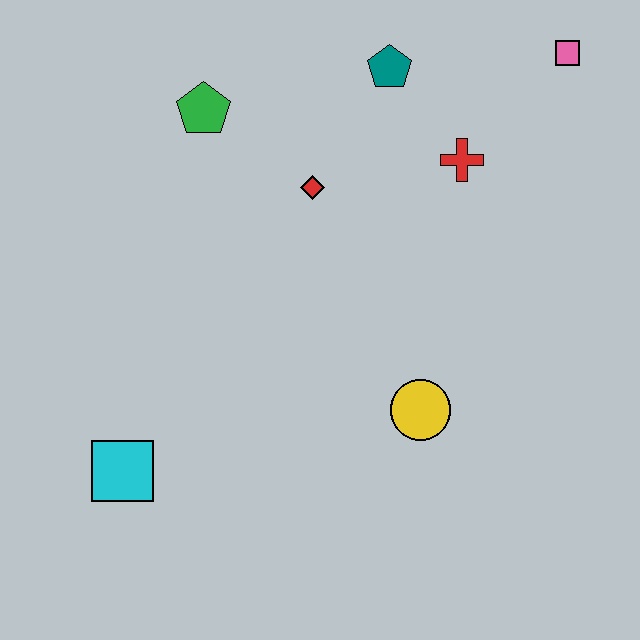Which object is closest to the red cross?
The teal pentagon is closest to the red cross.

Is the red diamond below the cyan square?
No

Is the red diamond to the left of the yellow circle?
Yes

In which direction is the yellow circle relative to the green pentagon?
The yellow circle is below the green pentagon.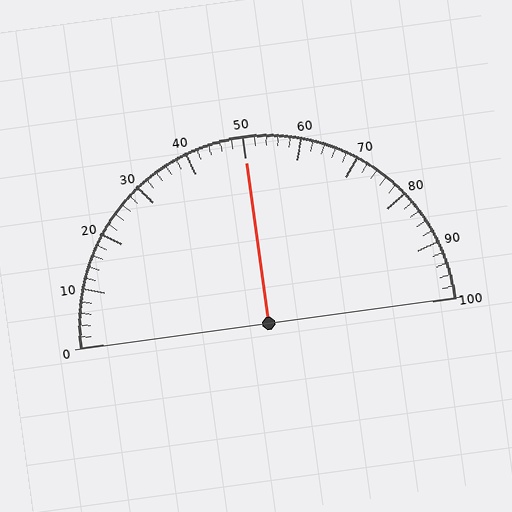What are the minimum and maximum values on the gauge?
The gauge ranges from 0 to 100.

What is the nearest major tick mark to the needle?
The nearest major tick mark is 50.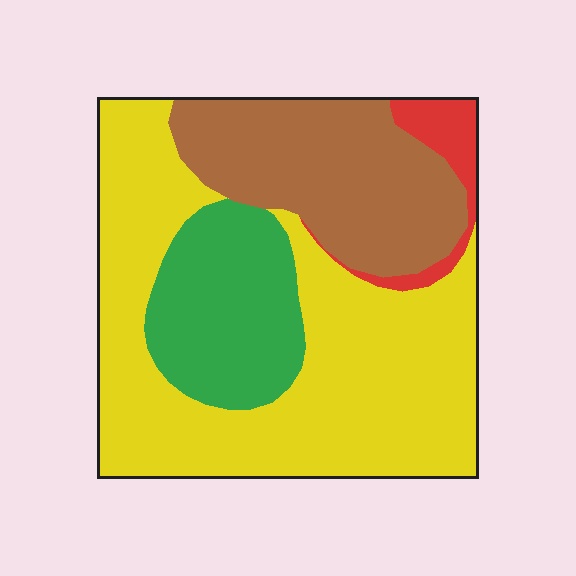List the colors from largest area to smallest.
From largest to smallest: yellow, brown, green, red.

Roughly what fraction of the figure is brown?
Brown covers roughly 25% of the figure.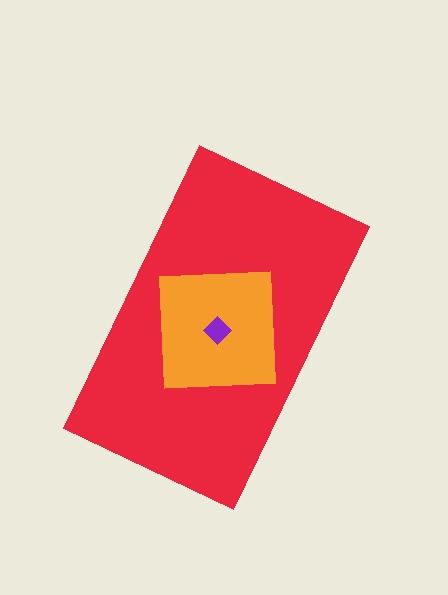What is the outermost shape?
The red rectangle.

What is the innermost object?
The purple diamond.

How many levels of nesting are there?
3.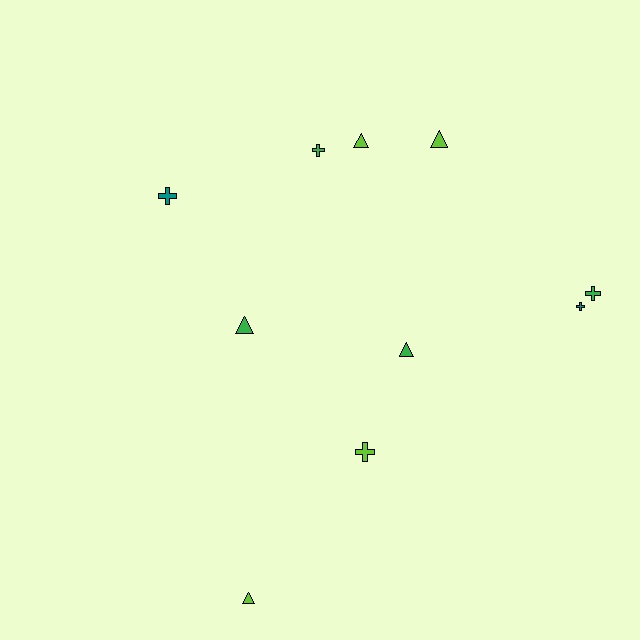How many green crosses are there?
There are 2 green crosses.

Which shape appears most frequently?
Triangle, with 5 objects.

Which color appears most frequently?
Lime, with 4 objects.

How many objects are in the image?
There are 10 objects.